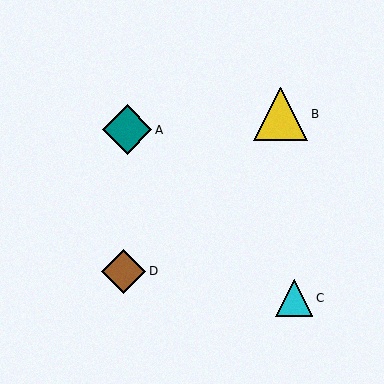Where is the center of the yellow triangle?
The center of the yellow triangle is at (281, 114).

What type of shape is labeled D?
Shape D is a brown diamond.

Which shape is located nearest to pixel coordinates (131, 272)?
The brown diamond (labeled D) at (124, 271) is nearest to that location.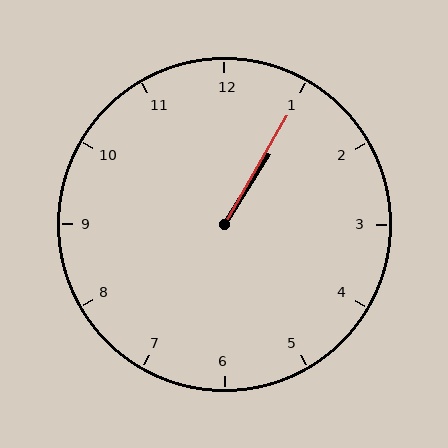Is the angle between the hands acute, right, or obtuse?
It is acute.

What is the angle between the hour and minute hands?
Approximately 2 degrees.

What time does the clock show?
1:05.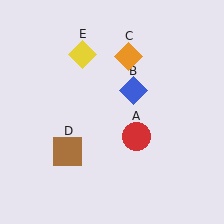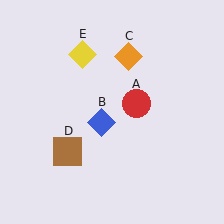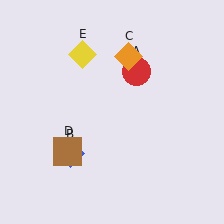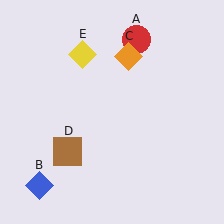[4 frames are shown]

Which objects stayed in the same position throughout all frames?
Orange diamond (object C) and brown square (object D) and yellow diamond (object E) remained stationary.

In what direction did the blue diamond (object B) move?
The blue diamond (object B) moved down and to the left.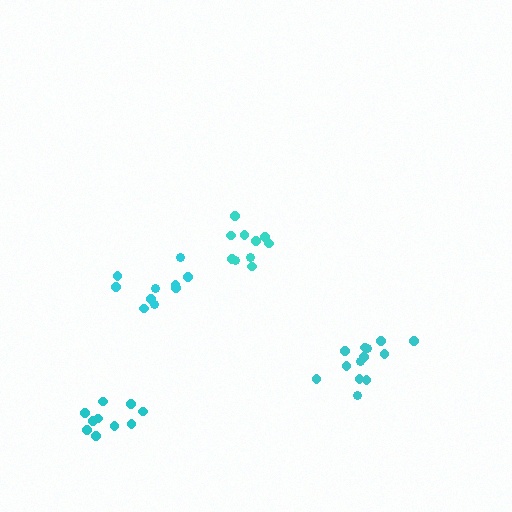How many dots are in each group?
Group 1: 10 dots, Group 2: 10 dots, Group 3: 13 dots, Group 4: 10 dots (43 total).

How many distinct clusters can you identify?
There are 4 distinct clusters.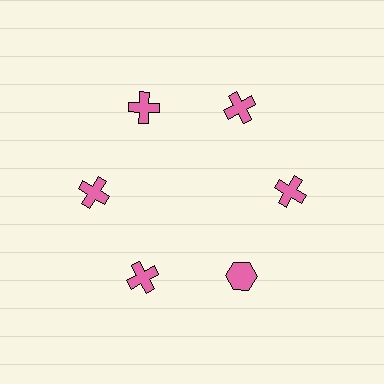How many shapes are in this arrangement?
There are 6 shapes arranged in a ring pattern.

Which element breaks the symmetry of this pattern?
The pink hexagon at roughly the 5 o'clock position breaks the symmetry. All other shapes are pink crosses.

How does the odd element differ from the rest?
It has a different shape: hexagon instead of cross.